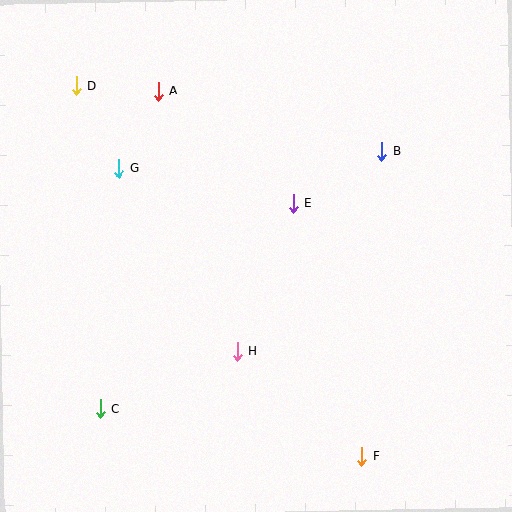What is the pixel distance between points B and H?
The distance between B and H is 247 pixels.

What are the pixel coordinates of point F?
Point F is at (361, 456).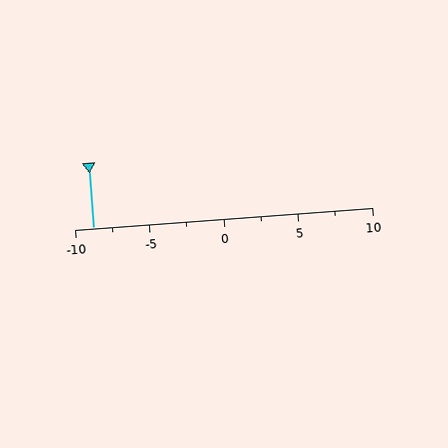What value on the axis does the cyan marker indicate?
The marker indicates approximately -8.8.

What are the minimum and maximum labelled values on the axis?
The axis runs from -10 to 10.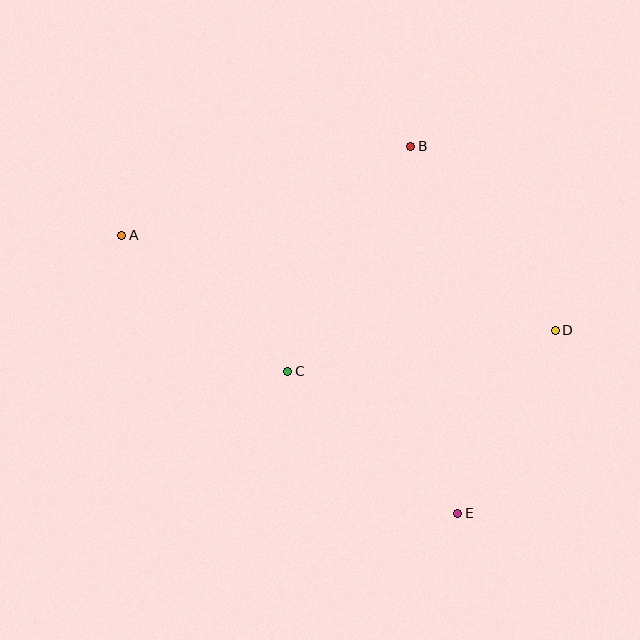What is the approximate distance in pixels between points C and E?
The distance between C and E is approximately 221 pixels.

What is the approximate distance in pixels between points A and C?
The distance between A and C is approximately 215 pixels.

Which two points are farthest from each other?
Points A and D are farthest from each other.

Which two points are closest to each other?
Points D and E are closest to each other.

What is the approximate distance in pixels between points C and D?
The distance between C and D is approximately 270 pixels.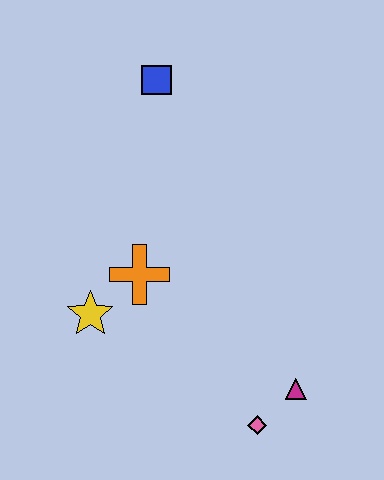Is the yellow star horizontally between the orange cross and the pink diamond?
No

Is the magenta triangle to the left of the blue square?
No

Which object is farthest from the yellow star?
The blue square is farthest from the yellow star.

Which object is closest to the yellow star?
The orange cross is closest to the yellow star.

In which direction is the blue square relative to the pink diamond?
The blue square is above the pink diamond.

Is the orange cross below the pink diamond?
No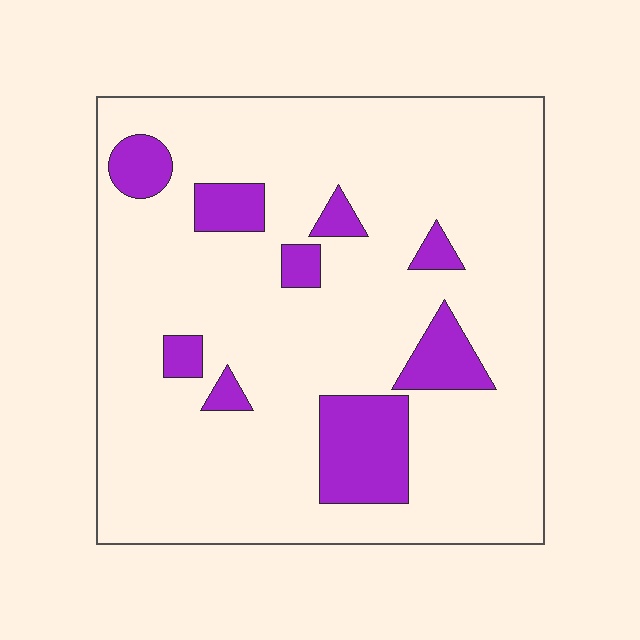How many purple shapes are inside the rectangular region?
9.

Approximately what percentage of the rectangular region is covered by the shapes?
Approximately 15%.